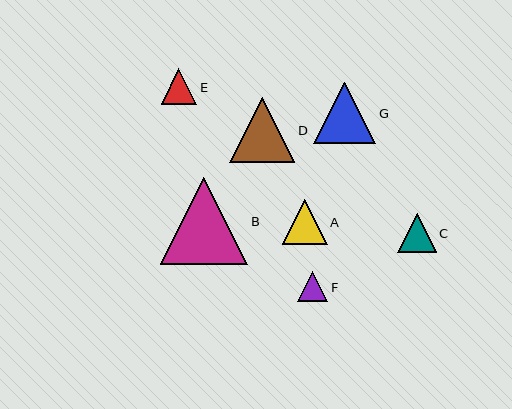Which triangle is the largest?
Triangle B is the largest with a size of approximately 87 pixels.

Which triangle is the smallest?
Triangle F is the smallest with a size of approximately 30 pixels.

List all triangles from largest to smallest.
From largest to smallest: B, D, G, A, C, E, F.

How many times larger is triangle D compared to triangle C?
Triangle D is approximately 1.7 times the size of triangle C.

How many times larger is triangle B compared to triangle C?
Triangle B is approximately 2.3 times the size of triangle C.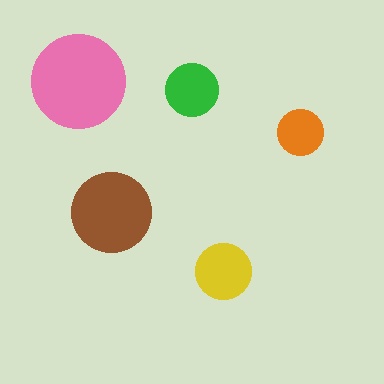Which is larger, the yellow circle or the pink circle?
The pink one.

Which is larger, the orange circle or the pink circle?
The pink one.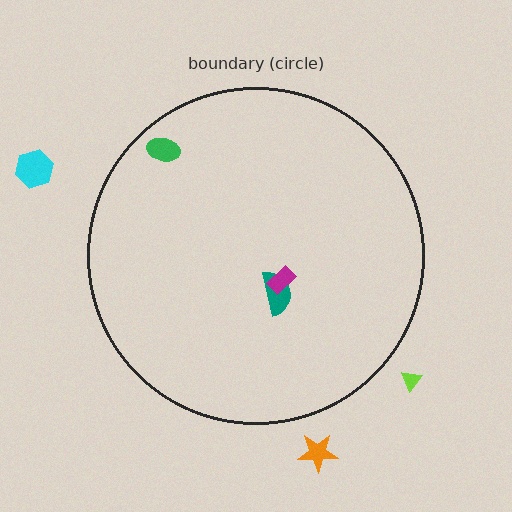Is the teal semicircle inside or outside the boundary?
Inside.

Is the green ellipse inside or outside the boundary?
Inside.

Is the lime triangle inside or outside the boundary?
Outside.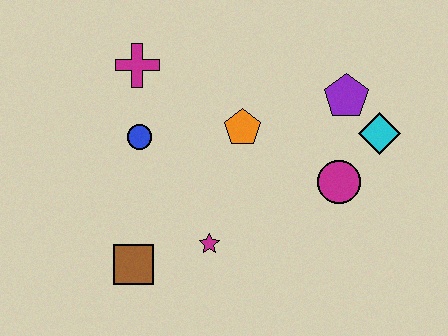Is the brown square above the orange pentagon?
No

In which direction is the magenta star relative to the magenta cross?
The magenta star is below the magenta cross.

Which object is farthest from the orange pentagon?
The brown square is farthest from the orange pentagon.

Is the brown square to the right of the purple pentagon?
No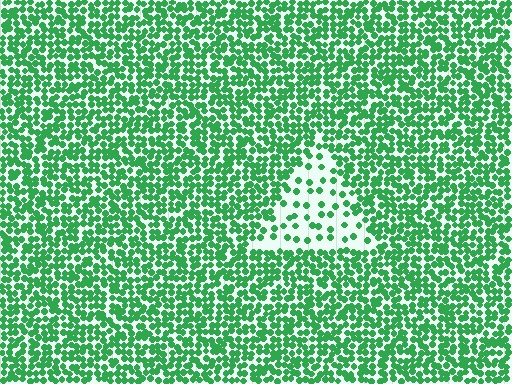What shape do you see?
I see a triangle.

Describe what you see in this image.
The image contains small green elements arranged at two different densities. A triangle-shaped region is visible where the elements are less densely packed than the surrounding area.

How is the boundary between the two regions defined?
The boundary is defined by a change in element density (approximately 3.0x ratio). All elements are the same color, size, and shape.